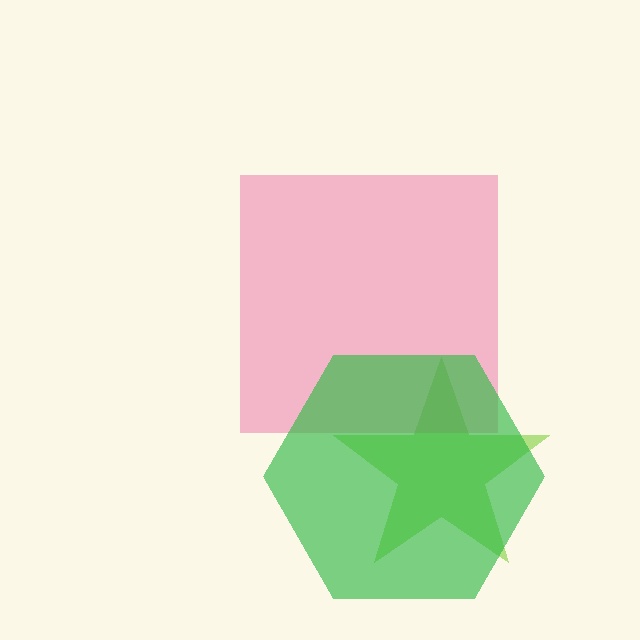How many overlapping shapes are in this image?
There are 3 overlapping shapes in the image.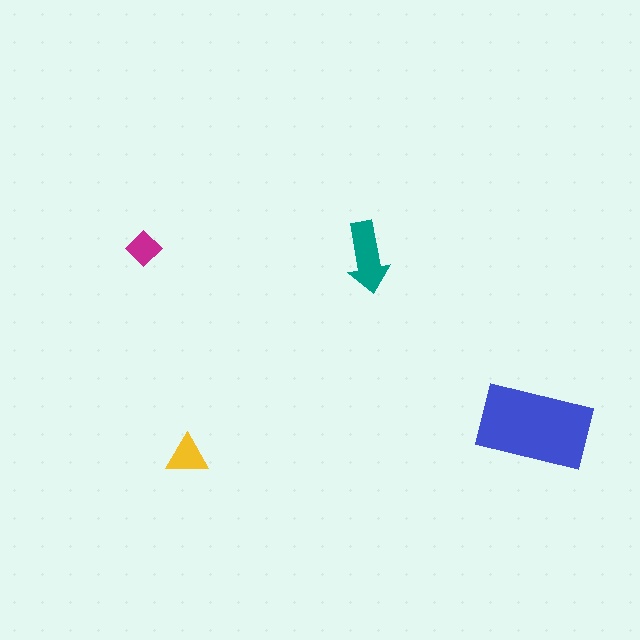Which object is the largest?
The blue rectangle.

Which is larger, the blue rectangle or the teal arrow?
The blue rectangle.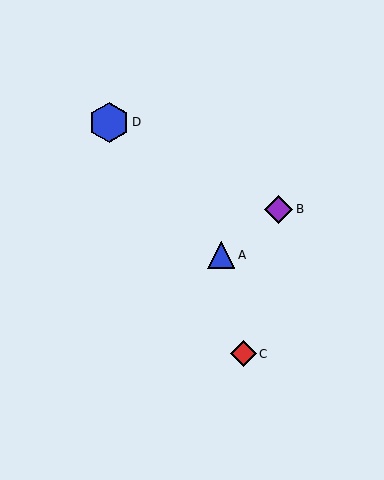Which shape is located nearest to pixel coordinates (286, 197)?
The purple diamond (labeled B) at (279, 209) is nearest to that location.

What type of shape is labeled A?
Shape A is a blue triangle.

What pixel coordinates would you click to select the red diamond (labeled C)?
Click at (243, 354) to select the red diamond C.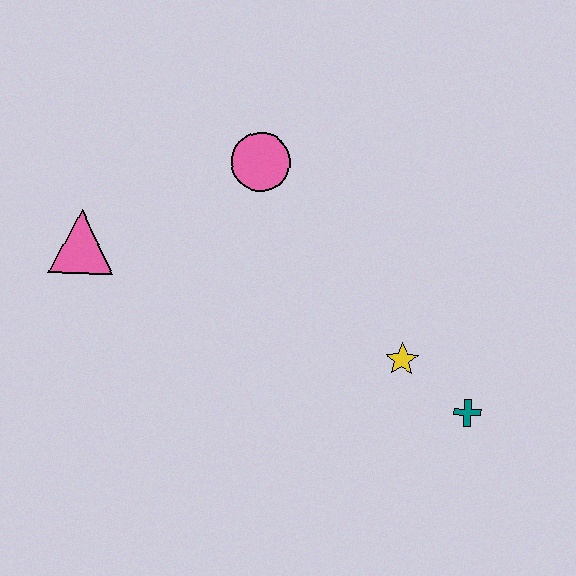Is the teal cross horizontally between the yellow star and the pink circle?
No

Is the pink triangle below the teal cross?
No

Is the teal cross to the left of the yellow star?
No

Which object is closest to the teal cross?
The yellow star is closest to the teal cross.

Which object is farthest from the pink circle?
The teal cross is farthest from the pink circle.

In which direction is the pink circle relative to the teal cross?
The pink circle is above the teal cross.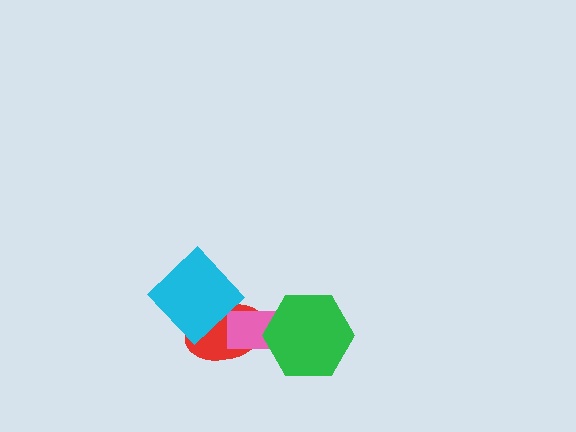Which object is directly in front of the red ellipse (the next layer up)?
The pink rectangle is directly in front of the red ellipse.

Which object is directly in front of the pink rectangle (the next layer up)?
The cyan diamond is directly in front of the pink rectangle.